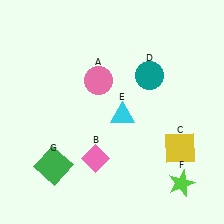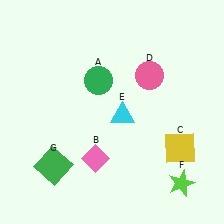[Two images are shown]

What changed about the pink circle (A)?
In Image 1, A is pink. In Image 2, it changed to green.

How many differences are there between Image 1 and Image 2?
There are 2 differences between the two images.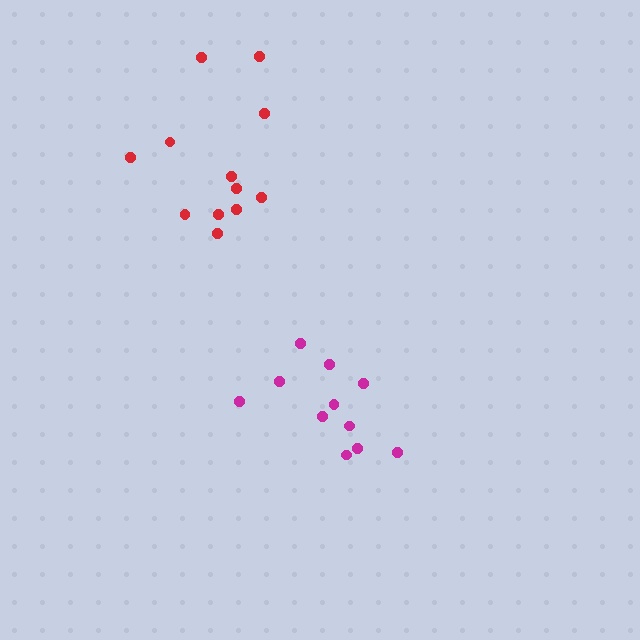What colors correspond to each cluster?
The clusters are colored: magenta, red.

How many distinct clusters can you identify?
There are 2 distinct clusters.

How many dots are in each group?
Group 1: 11 dots, Group 2: 12 dots (23 total).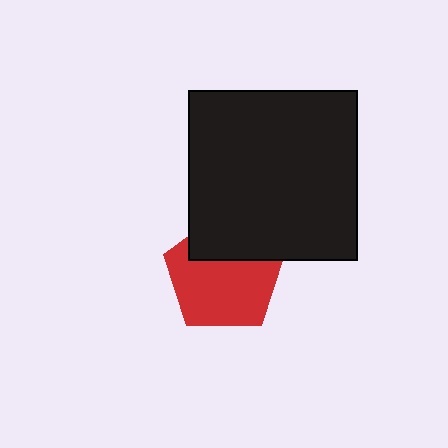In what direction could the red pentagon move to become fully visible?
The red pentagon could move down. That would shift it out from behind the black square entirely.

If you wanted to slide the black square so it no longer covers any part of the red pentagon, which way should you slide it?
Slide it up — that is the most direct way to separate the two shapes.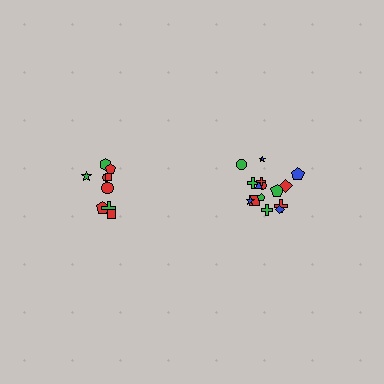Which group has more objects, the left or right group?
The right group.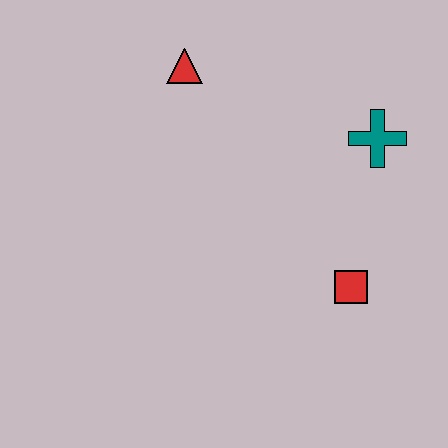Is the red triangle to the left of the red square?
Yes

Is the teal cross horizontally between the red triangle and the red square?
No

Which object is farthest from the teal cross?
The red triangle is farthest from the teal cross.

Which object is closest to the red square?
The teal cross is closest to the red square.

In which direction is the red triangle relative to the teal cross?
The red triangle is to the left of the teal cross.